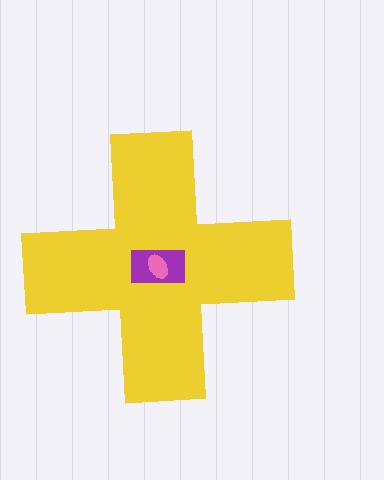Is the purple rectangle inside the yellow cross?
Yes.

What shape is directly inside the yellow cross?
The purple rectangle.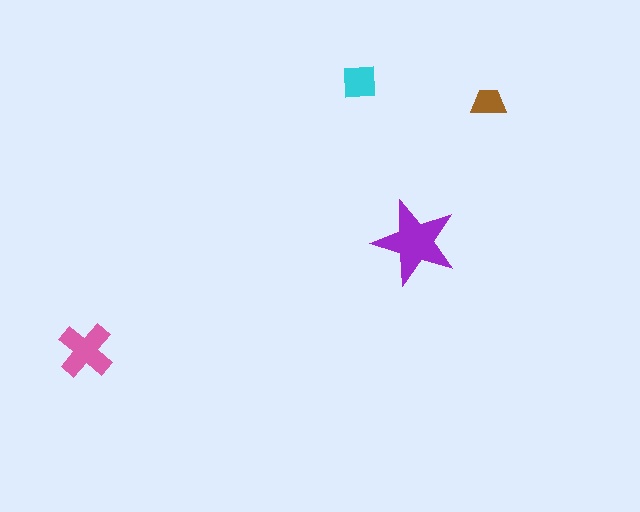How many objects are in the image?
There are 4 objects in the image.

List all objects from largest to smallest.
The purple star, the pink cross, the cyan square, the brown trapezoid.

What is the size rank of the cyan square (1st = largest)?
3rd.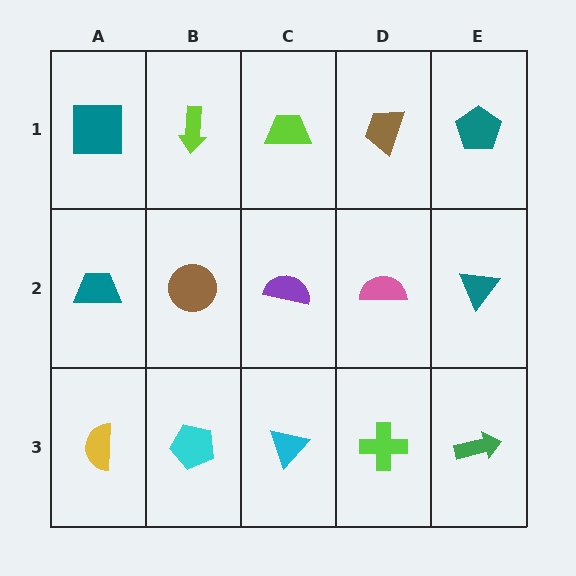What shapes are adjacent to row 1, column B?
A brown circle (row 2, column B), a teal square (row 1, column A), a lime trapezoid (row 1, column C).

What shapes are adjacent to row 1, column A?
A teal trapezoid (row 2, column A), a lime arrow (row 1, column B).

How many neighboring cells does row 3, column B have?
3.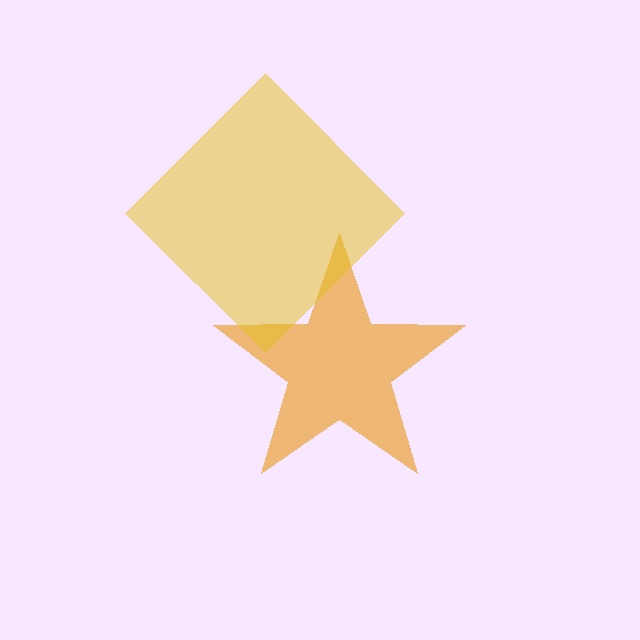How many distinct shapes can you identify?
There are 2 distinct shapes: an orange star, a yellow diamond.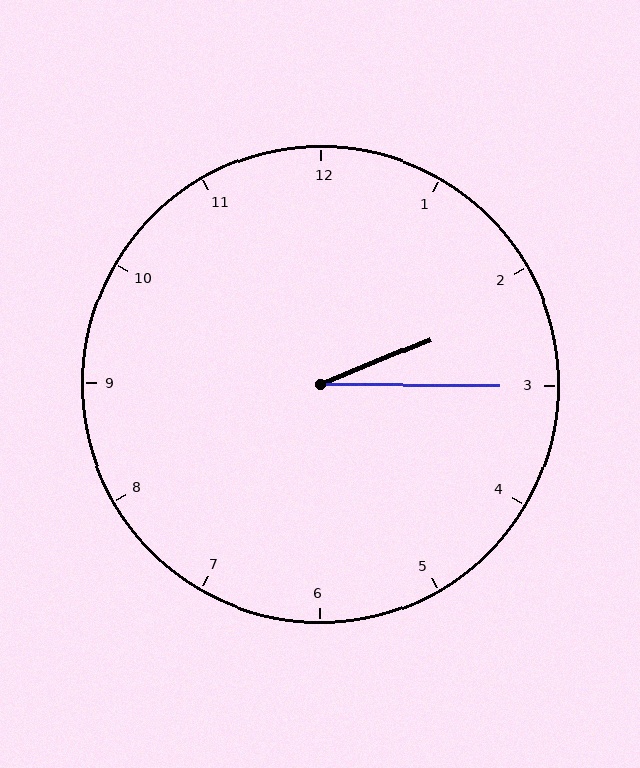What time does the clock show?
2:15.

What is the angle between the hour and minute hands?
Approximately 22 degrees.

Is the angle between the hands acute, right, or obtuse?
It is acute.